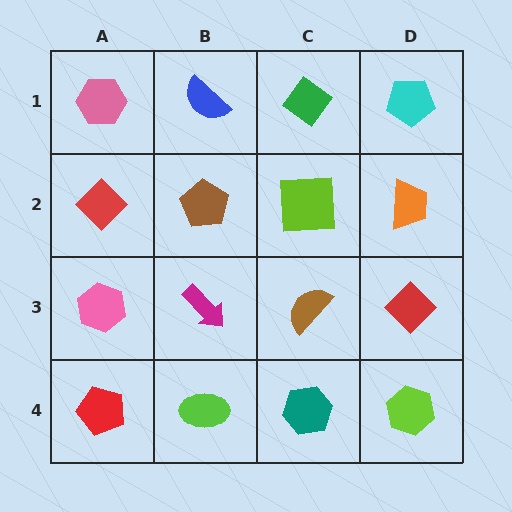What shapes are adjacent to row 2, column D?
A cyan pentagon (row 1, column D), a red diamond (row 3, column D), a lime square (row 2, column C).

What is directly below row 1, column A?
A red diamond.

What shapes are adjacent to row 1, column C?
A lime square (row 2, column C), a blue semicircle (row 1, column B), a cyan pentagon (row 1, column D).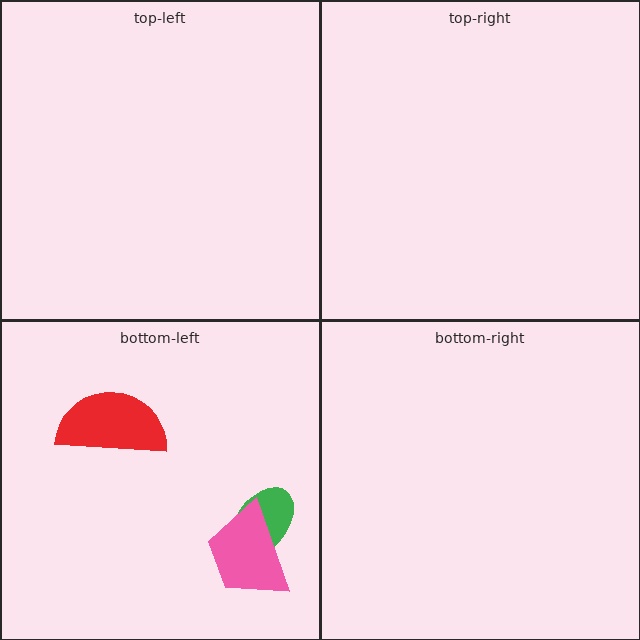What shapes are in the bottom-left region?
The green ellipse, the pink trapezoid, the red semicircle.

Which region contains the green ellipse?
The bottom-left region.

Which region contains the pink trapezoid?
The bottom-left region.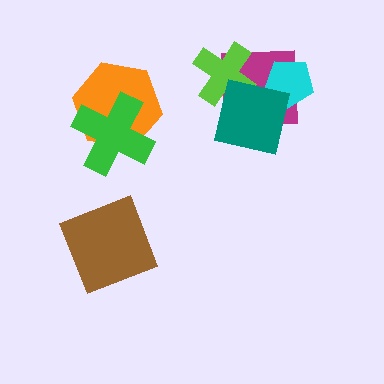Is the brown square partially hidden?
No, no other shape covers it.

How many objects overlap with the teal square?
3 objects overlap with the teal square.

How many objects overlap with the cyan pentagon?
2 objects overlap with the cyan pentagon.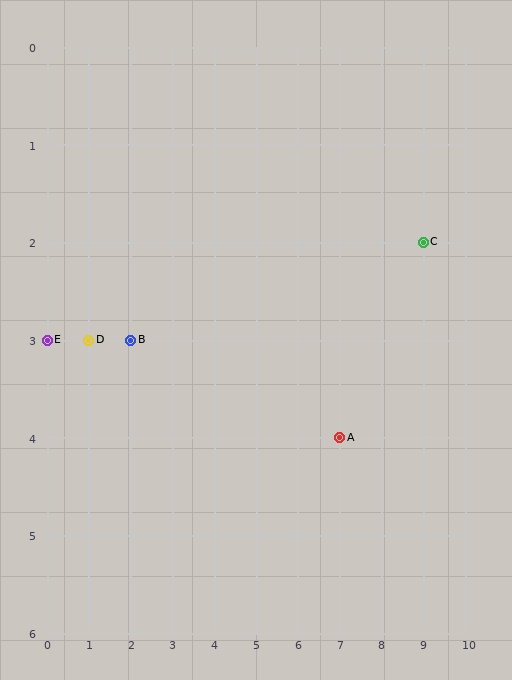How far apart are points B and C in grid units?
Points B and C are 7 columns and 1 row apart (about 7.1 grid units diagonally).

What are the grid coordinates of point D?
Point D is at grid coordinates (1, 3).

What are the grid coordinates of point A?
Point A is at grid coordinates (7, 4).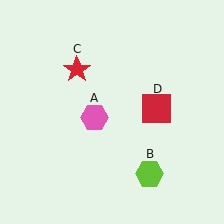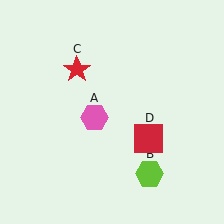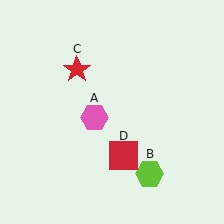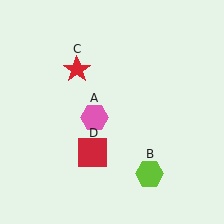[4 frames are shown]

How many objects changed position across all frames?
1 object changed position: red square (object D).